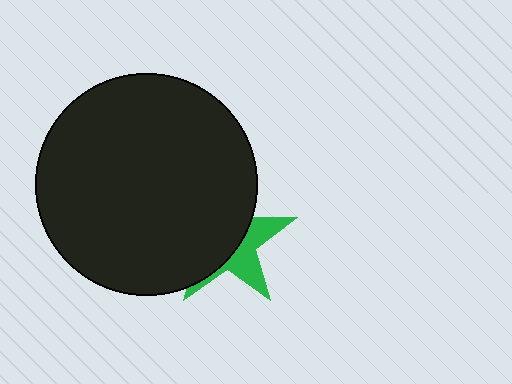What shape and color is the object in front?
The object in front is a black circle.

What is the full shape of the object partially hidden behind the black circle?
The partially hidden object is a green star.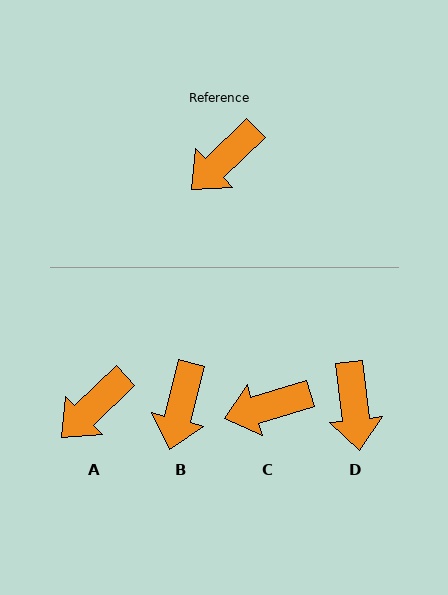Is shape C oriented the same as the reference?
No, it is off by about 27 degrees.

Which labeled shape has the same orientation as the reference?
A.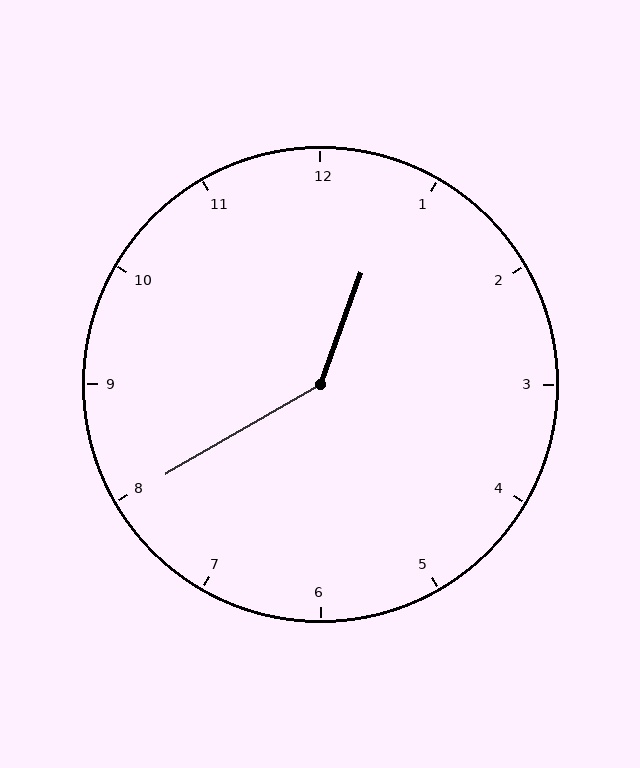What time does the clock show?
12:40.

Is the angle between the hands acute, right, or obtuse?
It is obtuse.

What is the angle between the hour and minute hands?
Approximately 140 degrees.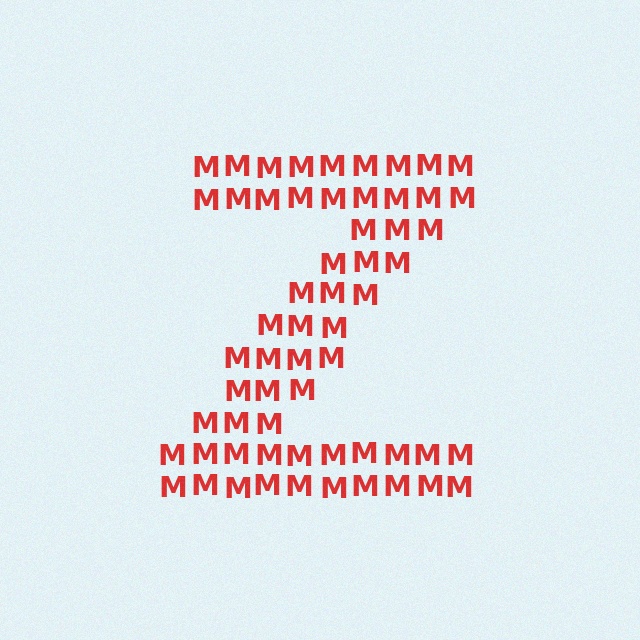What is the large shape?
The large shape is the letter Z.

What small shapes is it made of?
It is made of small letter M's.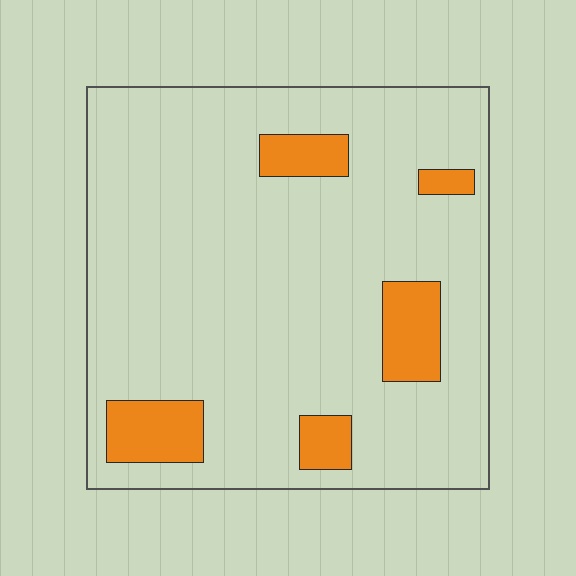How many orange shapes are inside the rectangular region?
5.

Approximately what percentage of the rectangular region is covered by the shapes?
Approximately 10%.